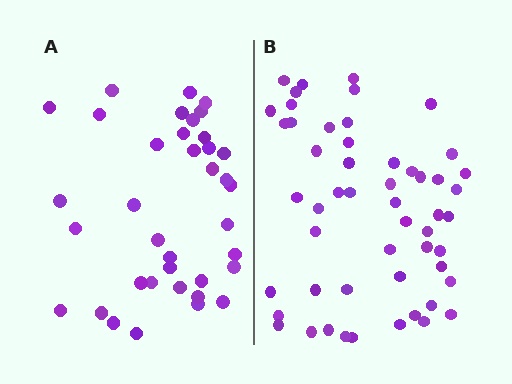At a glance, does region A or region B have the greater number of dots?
Region B (the right region) has more dots.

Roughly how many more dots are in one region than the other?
Region B has approximately 15 more dots than region A.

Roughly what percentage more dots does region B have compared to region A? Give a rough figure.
About 45% more.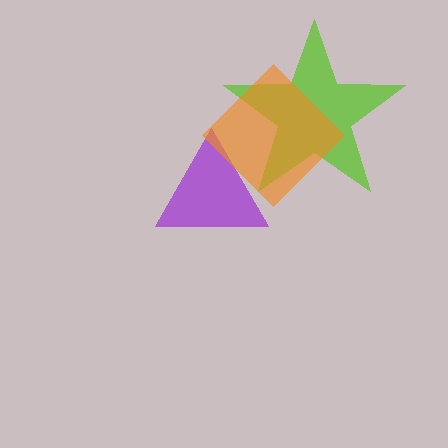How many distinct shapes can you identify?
There are 3 distinct shapes: a lime star, a purple triangle, an orange diamond.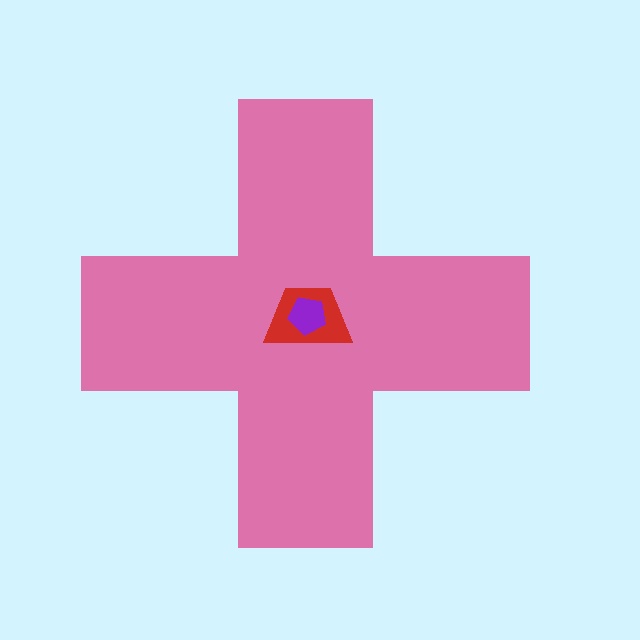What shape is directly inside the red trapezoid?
The purple pentagon.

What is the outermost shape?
The pink cross.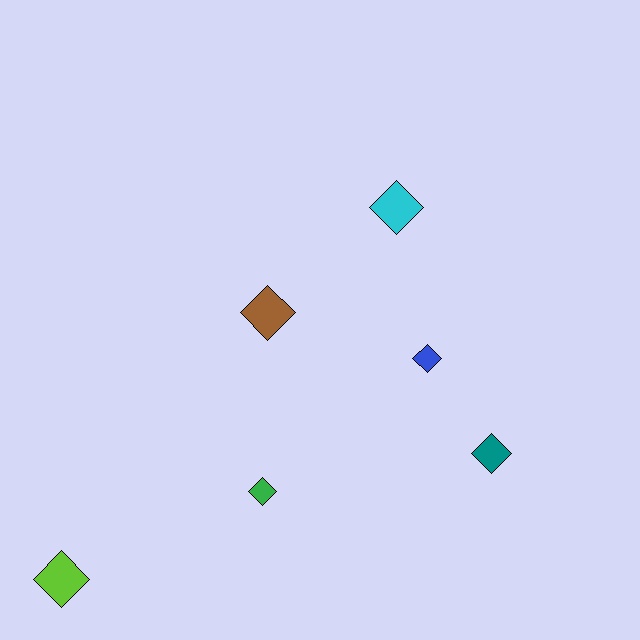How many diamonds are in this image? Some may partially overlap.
There are 6 diamonds.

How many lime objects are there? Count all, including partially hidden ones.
There is 1 lime object.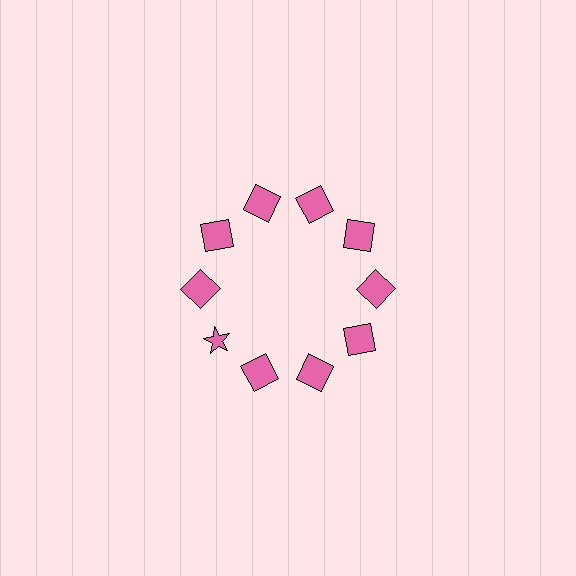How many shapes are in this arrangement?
There are 10 shapes arranged in a ring pattern.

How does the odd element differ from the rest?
It has a different shape: star instead of square.